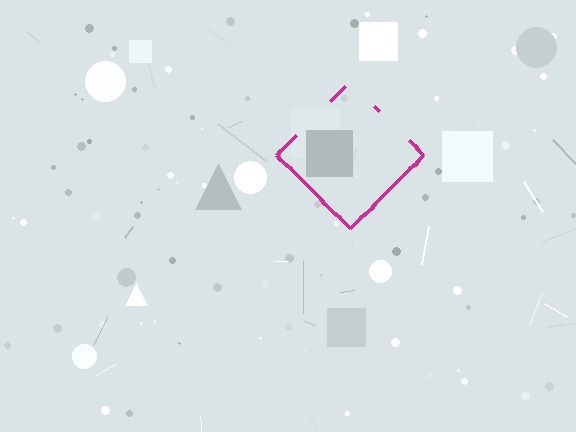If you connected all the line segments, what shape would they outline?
They would outline a diamond.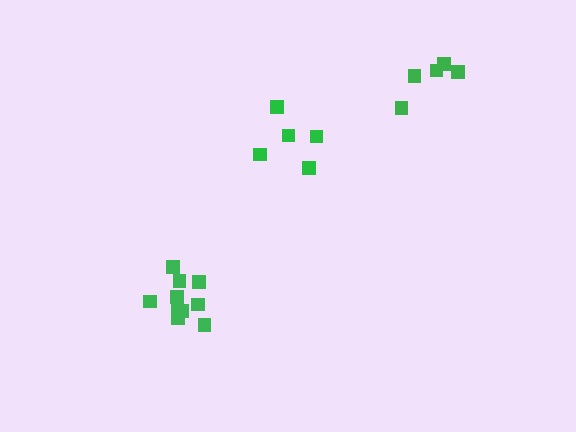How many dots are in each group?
Group 1: 10 dots, Group 2: 5 dots, Group 3: 5 dots (20 total).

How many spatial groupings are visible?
There are 3 spatial groupings.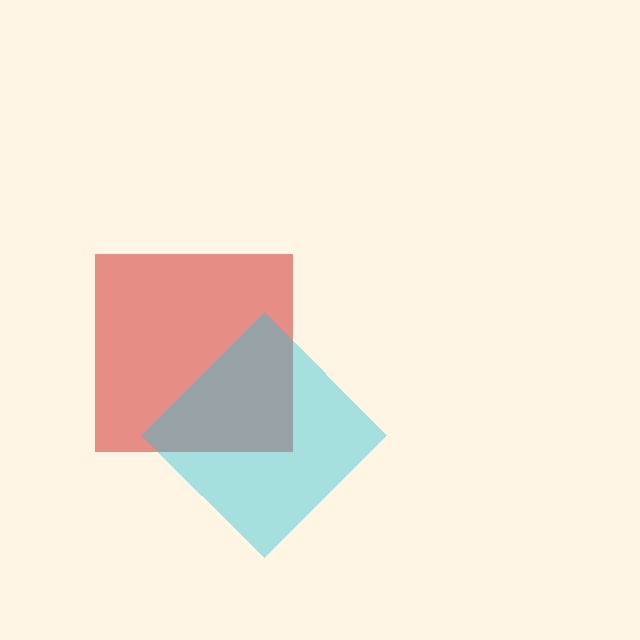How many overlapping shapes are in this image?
There are 2 overlapping shapes in the image.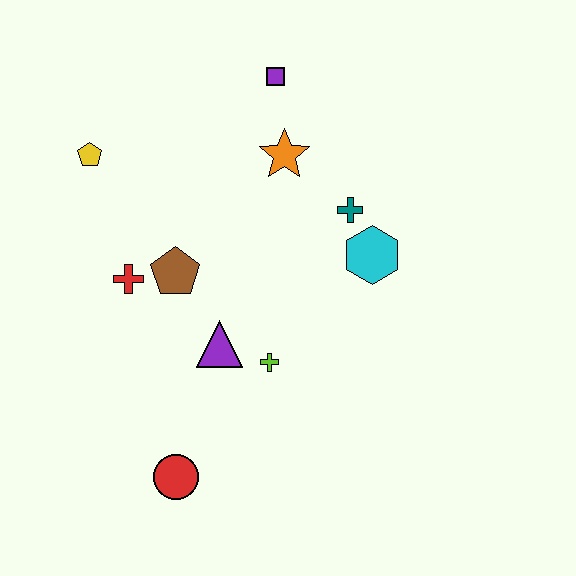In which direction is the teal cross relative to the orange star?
The teal cross is to the right of the orange star.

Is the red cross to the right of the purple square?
No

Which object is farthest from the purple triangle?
The purple square is farthest from the purple triangle.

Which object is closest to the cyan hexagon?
The teal cross is closest to the cyan hexagon.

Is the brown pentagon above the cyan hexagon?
No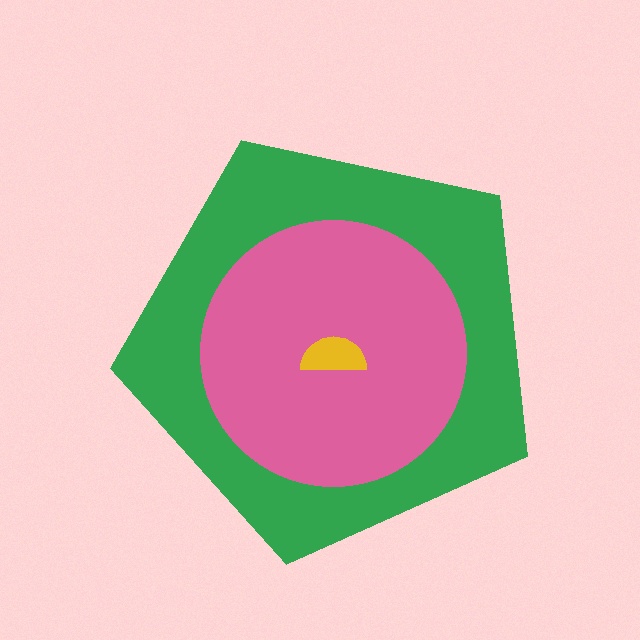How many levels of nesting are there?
3.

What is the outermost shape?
The green pentagon.